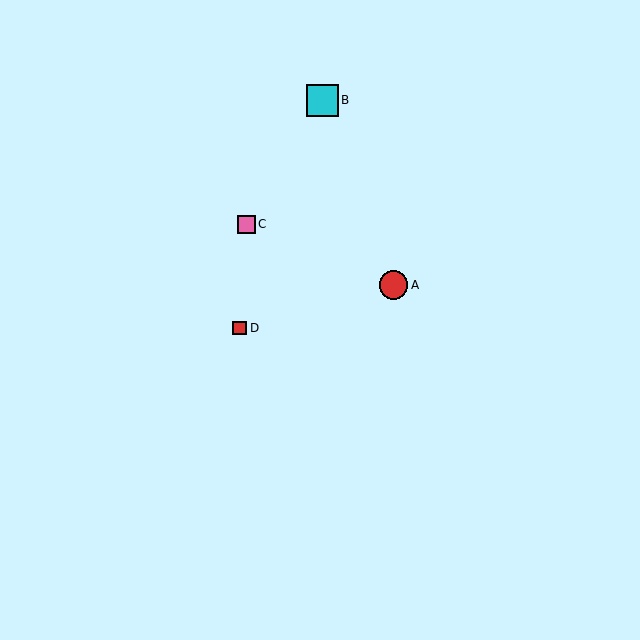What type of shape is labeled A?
Shape A is a red circle.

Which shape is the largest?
The cyan square (labeled B) is the largest.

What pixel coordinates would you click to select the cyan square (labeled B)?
Click at (322, 100) to select the cyan square B.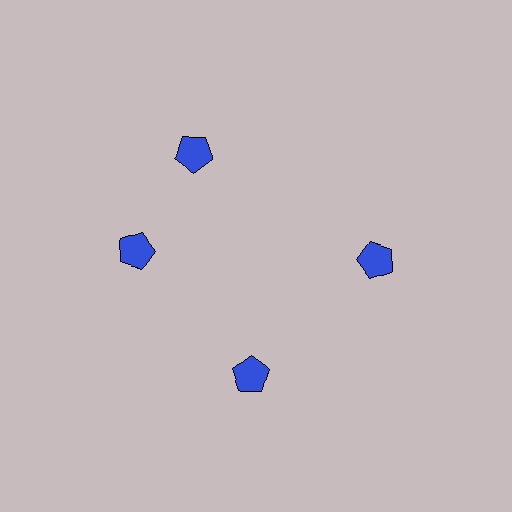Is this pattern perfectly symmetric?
No. The 4 blue pentagons are arranged in a ring, but one element near the 12 o'clock position is rotated out of alignment along the ring, breaking the 4-fold rotational symmetry.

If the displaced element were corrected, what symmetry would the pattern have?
It would have 4-fold rotational symmetry — the pattern would map onto itself every 90 degrees.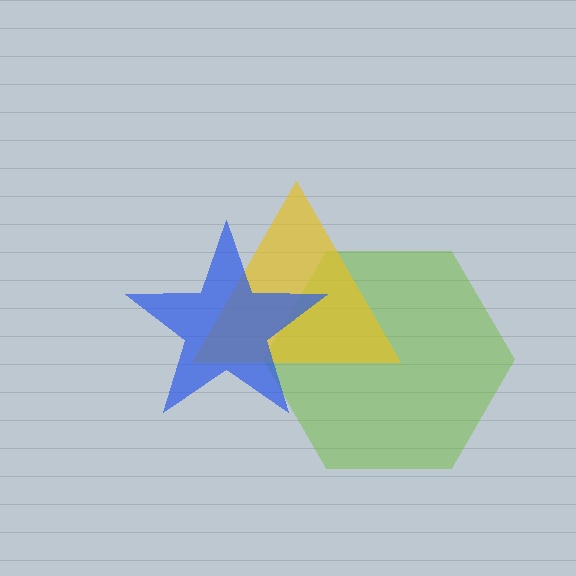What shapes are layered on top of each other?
The layered shapes are: a lime hexagon, a yellow triangle, a blue star.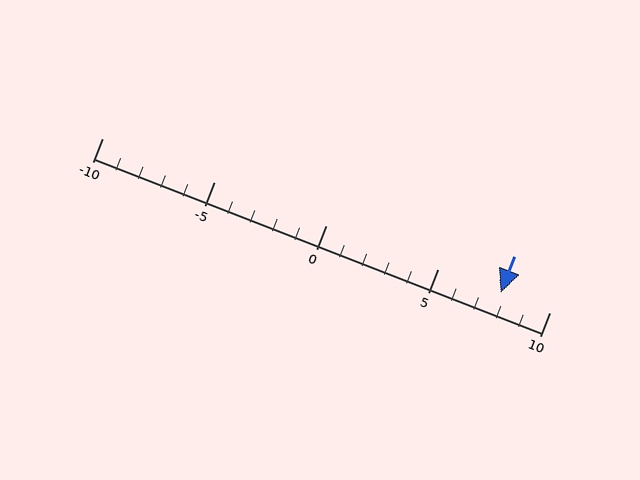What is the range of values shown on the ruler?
The ruler shows values from -10 to 10.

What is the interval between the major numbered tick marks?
The major tick marks are spaced 5 units apart.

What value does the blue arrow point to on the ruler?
The blue arrow points to approximately 8.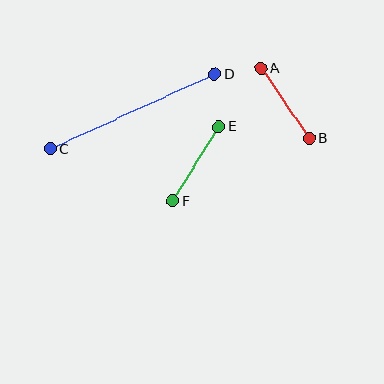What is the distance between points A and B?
The distance is approximately 85 pixels.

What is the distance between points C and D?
The distance is approximately 180 pixels.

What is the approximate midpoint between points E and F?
The midpoint is at approximately (196, 164) pixels.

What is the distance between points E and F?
The distance is approximately 87 pixels.